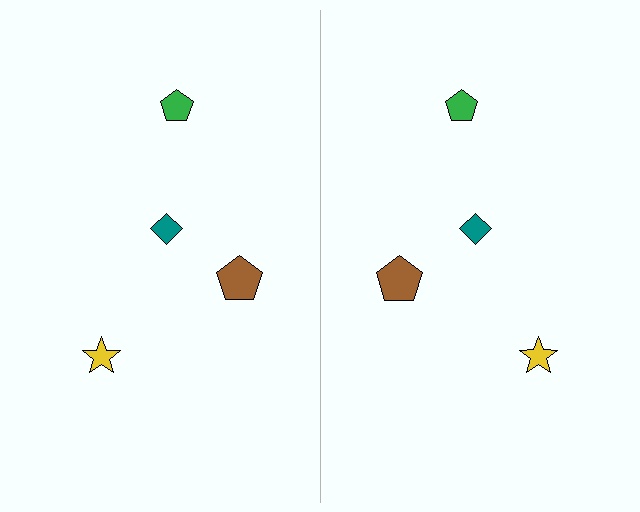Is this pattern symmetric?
Yes, this pattern has bilateral (reflection) symmetry.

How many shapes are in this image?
There are 8 shapes in this image.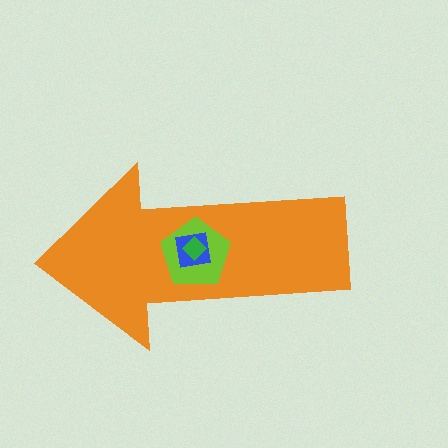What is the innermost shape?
The green diamond.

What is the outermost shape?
The orange arrow.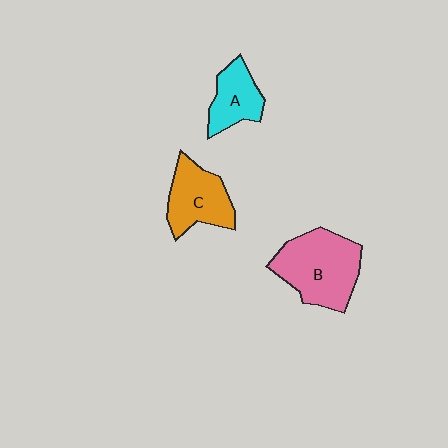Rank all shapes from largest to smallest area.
From largest to smallest: B (pink), C (orange), A (cyan).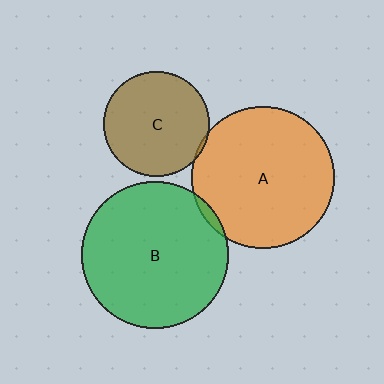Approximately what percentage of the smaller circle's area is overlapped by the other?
Approximately 5%.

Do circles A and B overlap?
Yes.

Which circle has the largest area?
Circle B (green).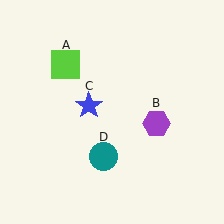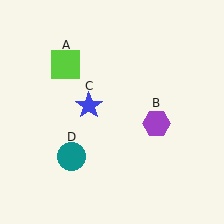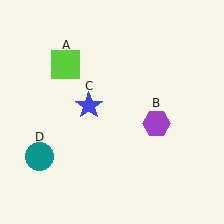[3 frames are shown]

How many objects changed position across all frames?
1 object changed position: teal circle (object D).